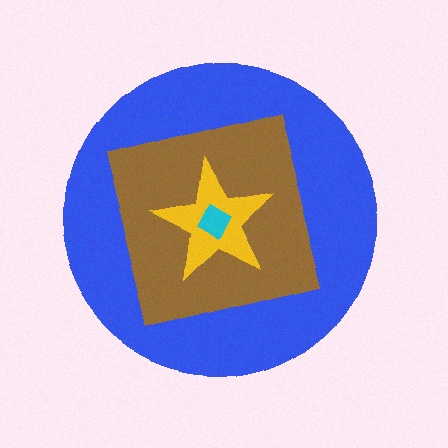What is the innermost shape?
The cyan square.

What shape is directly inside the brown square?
The yellow star.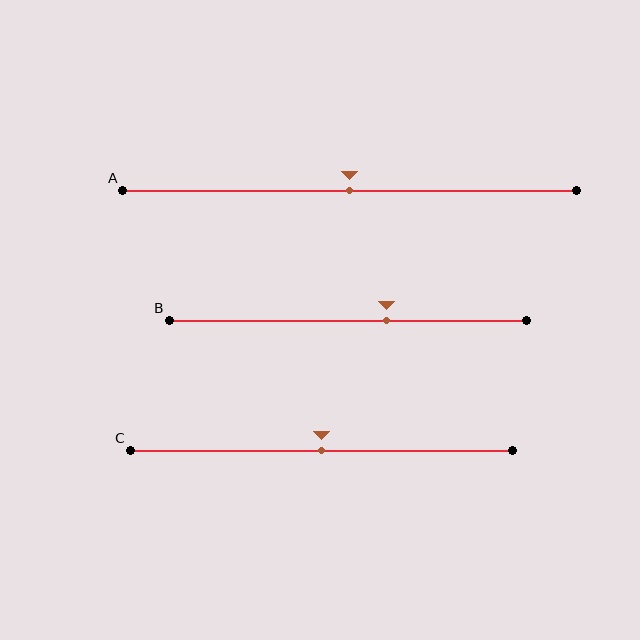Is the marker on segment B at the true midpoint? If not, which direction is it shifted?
No, the marker on segment B is shifted to the right by about 11% of the segment length.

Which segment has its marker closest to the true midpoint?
Segment A has its marker closest to the true midpoint.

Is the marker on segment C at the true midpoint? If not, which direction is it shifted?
Yes, the marker on segment C is at the true midpoint.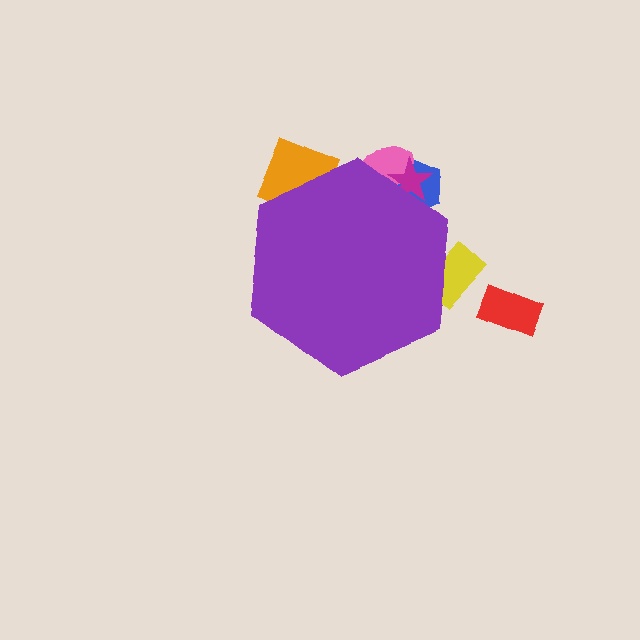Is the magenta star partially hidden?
Yes, the magenta star is partially hidden behind the purple hexagon.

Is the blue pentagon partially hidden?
Yes, the blue pentagon is partially hidden behind the purple hexagon.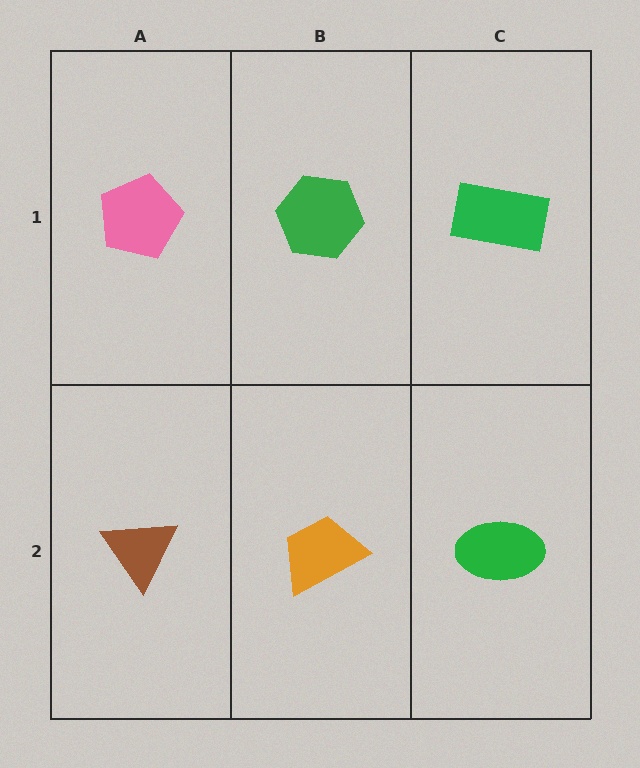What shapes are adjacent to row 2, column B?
A green hexagon (row 1, column B), a brown triangle (row 2, column A), a green ellipse (row 2, column C).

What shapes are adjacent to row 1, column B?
An orange trapezoid (row 2, column B), a pink pentagon (row 1, column A), a green rectangle (row 1, column C).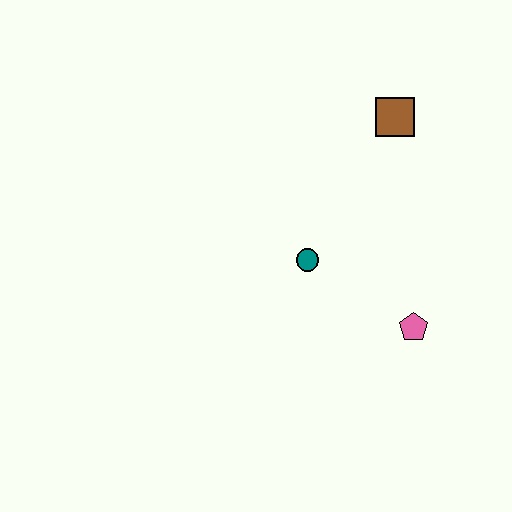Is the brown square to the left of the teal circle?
No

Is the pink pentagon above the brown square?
No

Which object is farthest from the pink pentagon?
The brown square is farthest from the pink pentagon.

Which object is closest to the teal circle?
The pink pentagon is closest to the teal circle.